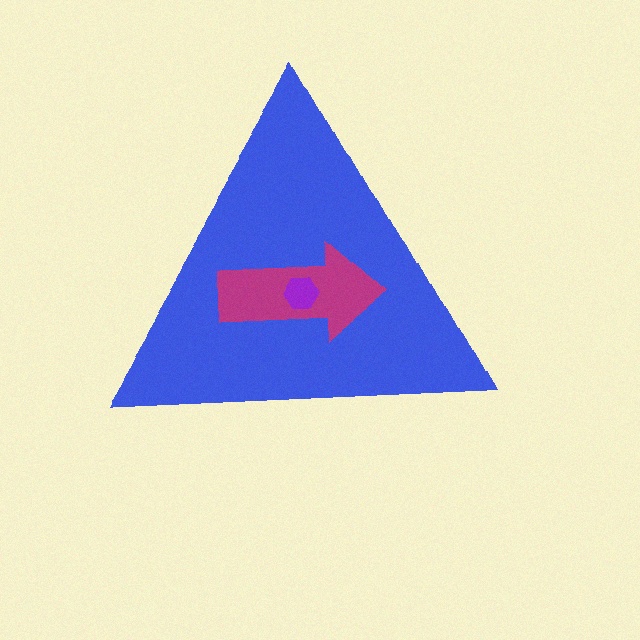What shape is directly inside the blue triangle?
The magenta arrow.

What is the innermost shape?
The purple hexagon.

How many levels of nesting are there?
3.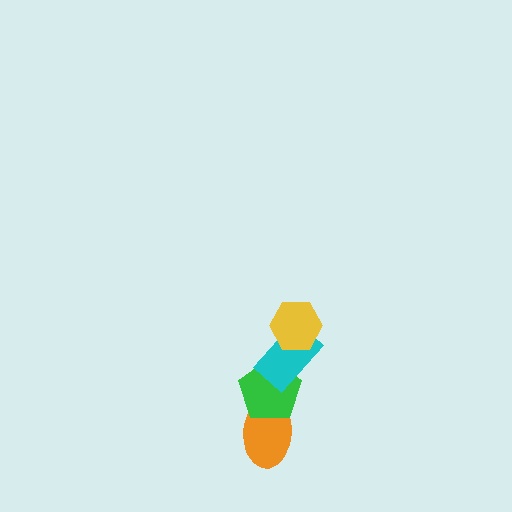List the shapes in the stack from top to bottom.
From top to bottom: the yellow hexagon, the cyan rectangle, the green pentagon, the orange ellipse.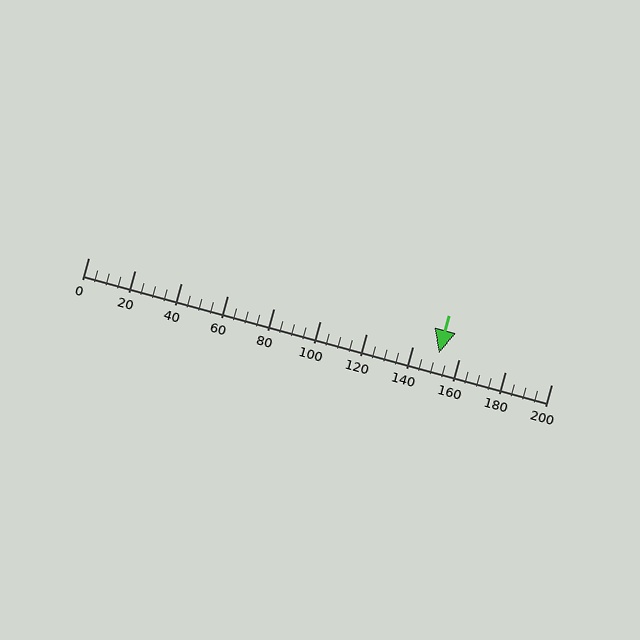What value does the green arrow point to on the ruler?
The green arrow points to approximately 151.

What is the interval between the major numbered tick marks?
The major tick marks are spaced 20 units apart.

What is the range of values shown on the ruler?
The ruler shows values from 0 to 200.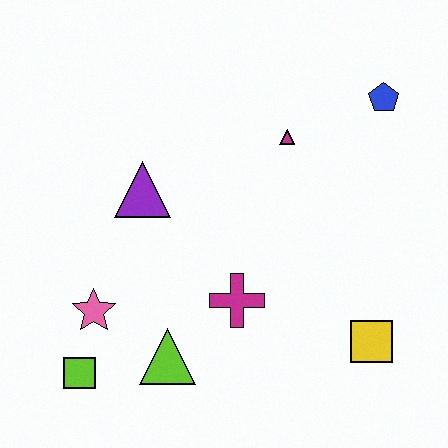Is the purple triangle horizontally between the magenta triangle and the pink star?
Yes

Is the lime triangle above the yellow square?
No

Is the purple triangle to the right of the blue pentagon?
No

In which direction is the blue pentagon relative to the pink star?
The blue pentagon is to the right of the pink star.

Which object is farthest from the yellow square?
The lime square is farthest from the yellow square.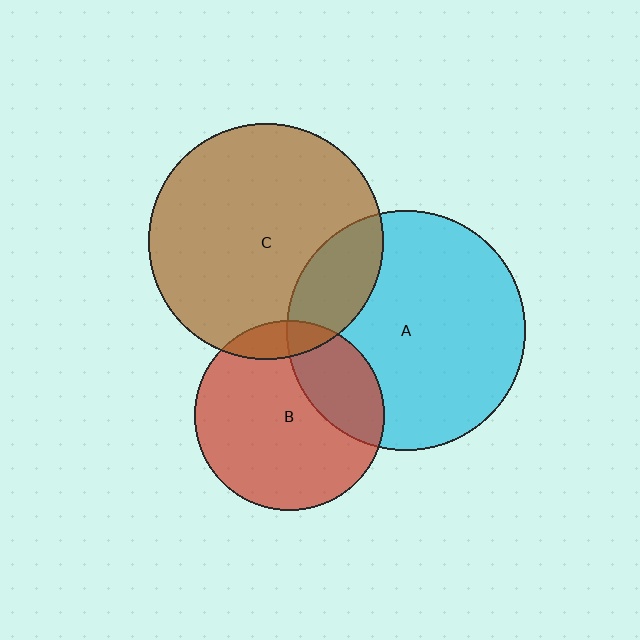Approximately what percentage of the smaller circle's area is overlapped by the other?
Approximately 25%.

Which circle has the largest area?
Circle A (cyan).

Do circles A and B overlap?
Yes.